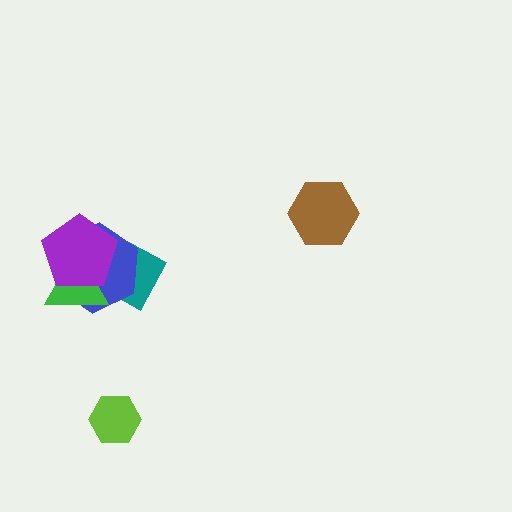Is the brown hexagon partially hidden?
No, no other shape covers it.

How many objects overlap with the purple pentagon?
3 objects overlap with the purple pentagon.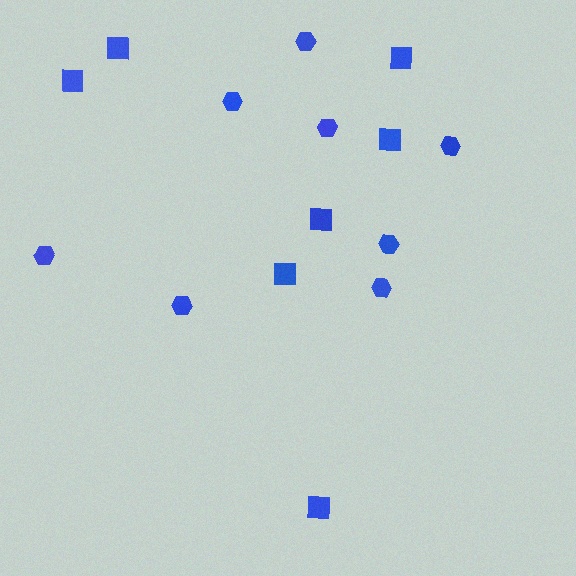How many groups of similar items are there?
There are 2 groups: one group of hexagons (8) and one group of squares (7).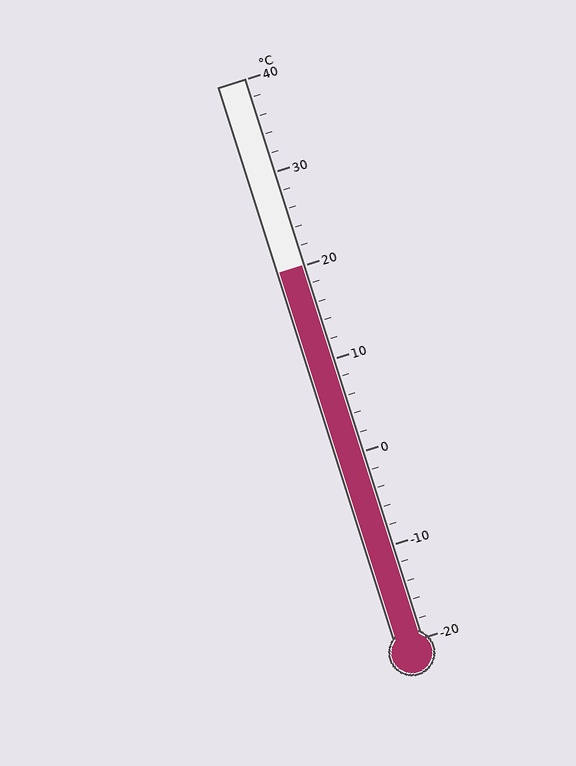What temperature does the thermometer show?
The thermometer shows approximately 20°C.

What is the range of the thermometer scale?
The thermometer scale ranges from -20°C to 40°C.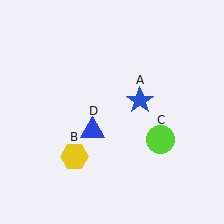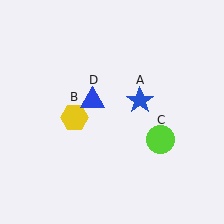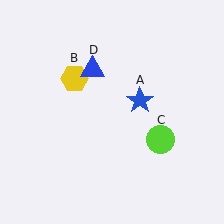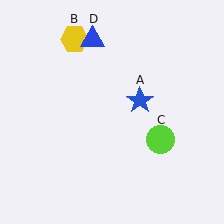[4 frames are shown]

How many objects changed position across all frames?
2 objects changed position: yellow hexagon (object B), blue triangle (object D).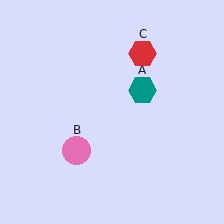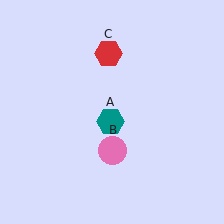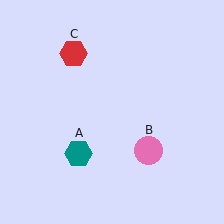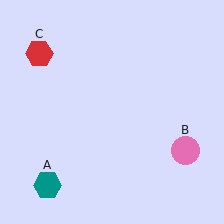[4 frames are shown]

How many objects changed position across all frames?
3 objects changed position: teal hexagon (object A), pink circle (object B), red hexagon (object C).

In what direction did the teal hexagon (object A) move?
The teal hexagon (object A) moved down and to the left.